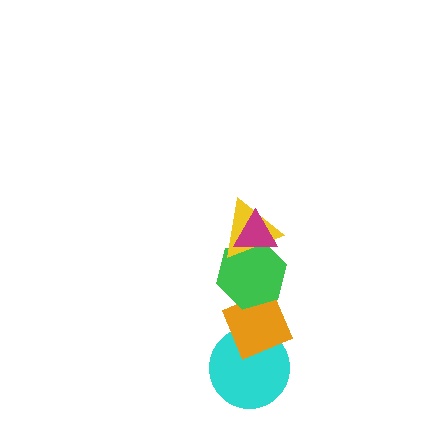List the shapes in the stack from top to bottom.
From top to bottom: the magenta triangle, the yellow triangle, the green hexagon, the orange diamond, the cyan circle.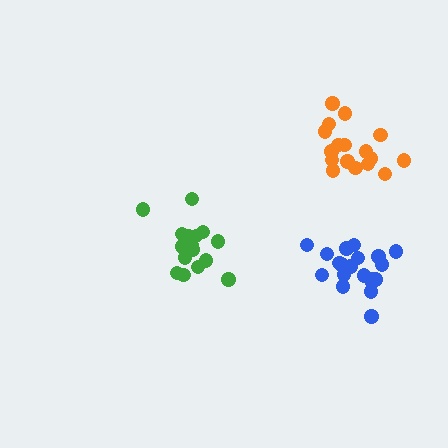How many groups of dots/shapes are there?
There are 3 groups.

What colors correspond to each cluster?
The clusters are colored: green, blue, orange.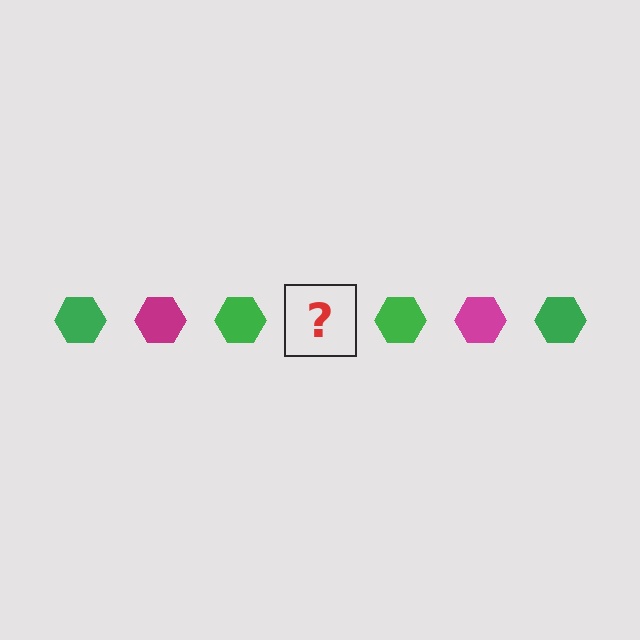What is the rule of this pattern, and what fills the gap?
The rule is that the pattern cycles through green, magenta hexagons. The gap should be filled with a magenta hexagon.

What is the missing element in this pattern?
The missing element is a magenta hexagon.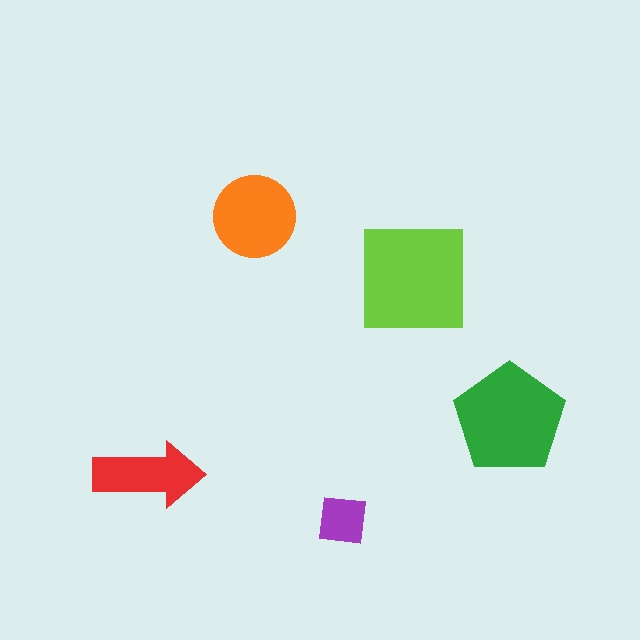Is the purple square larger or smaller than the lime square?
Smaller.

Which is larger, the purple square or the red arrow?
The red arrow.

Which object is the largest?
The lime square.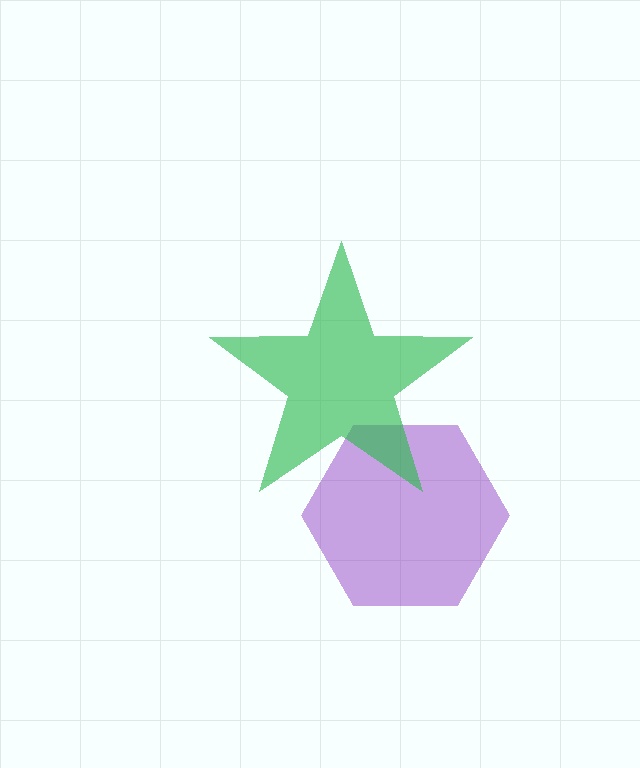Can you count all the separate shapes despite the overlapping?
Yes, there are 2 separate shapes.